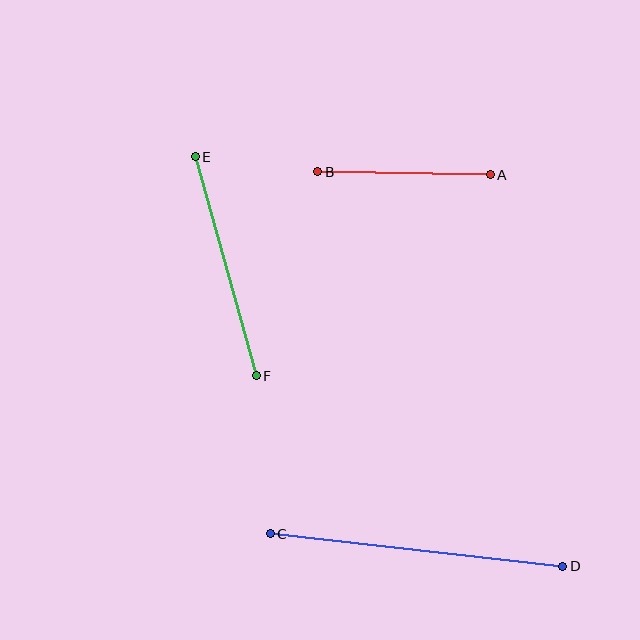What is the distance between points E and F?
The distance is approximately 228 pixels.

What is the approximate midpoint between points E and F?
The midpoint is at approximately (226, 266) pixels.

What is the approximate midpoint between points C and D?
The midpoint is at approximately (417, 550) pixels.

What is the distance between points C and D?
The distance is approximately 294 pixels.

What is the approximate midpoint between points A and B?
The midpoint is at approximately (404, 173) pixels.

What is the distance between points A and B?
The distance is approximately 172 pixels.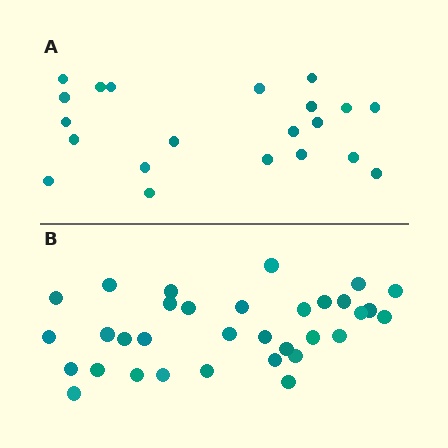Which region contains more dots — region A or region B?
Region B (the bottom region) has more dots.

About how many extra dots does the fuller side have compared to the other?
Region B has roughly 12 or so more dots than region A.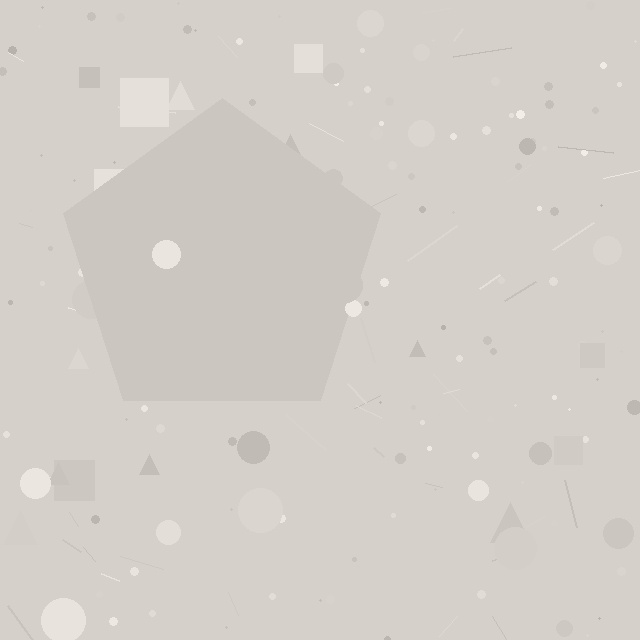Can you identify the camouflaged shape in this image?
The camouflaged shape is a pentagon.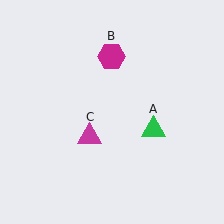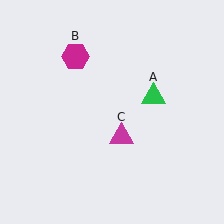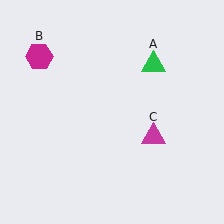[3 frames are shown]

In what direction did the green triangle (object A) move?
The green triangle (object A) moved up.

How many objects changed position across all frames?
3 objects changed position: green triangle (object A), magenta hexagon (object B), magenta triangle (object C).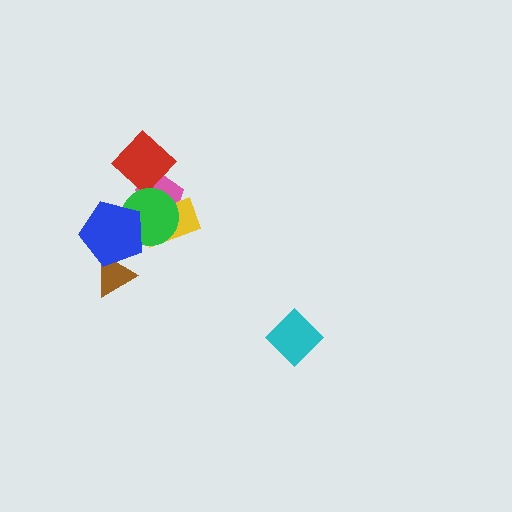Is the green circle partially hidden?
Yes, it is partially covered by another shape.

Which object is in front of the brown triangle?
The blue pentagon is in front of the brown triangle.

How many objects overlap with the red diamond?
1 object overlaps with the red diamond.